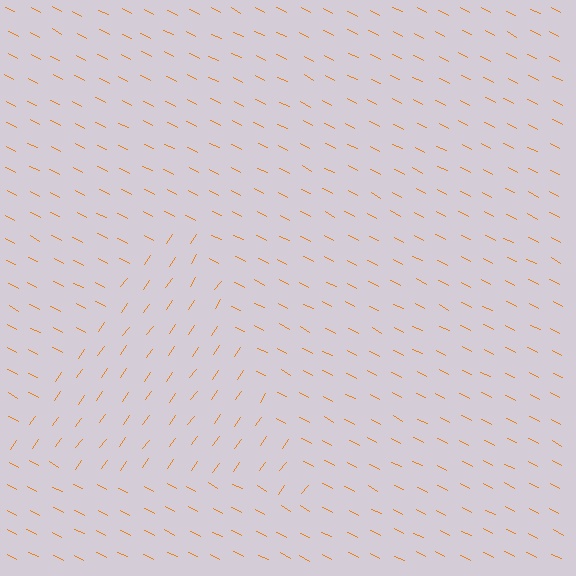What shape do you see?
I see a triangle.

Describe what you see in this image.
The image is filled with small orange line segments. A triangle region in the image has lines oriented differently from the surrounding lines, creating a visible texture boundary.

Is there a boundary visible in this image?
Yes, there is a texture boundary formed by a change in line orientation.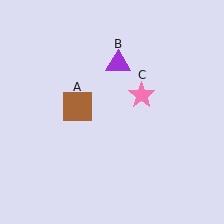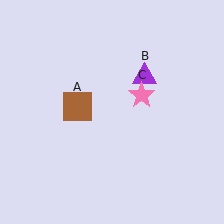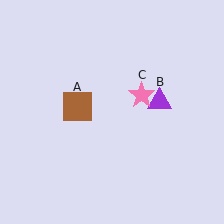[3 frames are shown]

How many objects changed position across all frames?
1 object changed position: purple triangle (object B).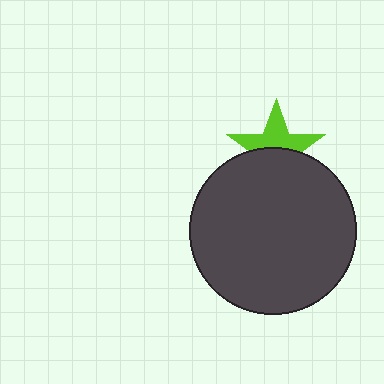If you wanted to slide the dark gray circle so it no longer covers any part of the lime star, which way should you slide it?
Slide it down — that is the most direct way to separate the two shapes.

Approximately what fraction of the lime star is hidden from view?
Roughly 48% of the lime star is hidden behind the dark gray circle.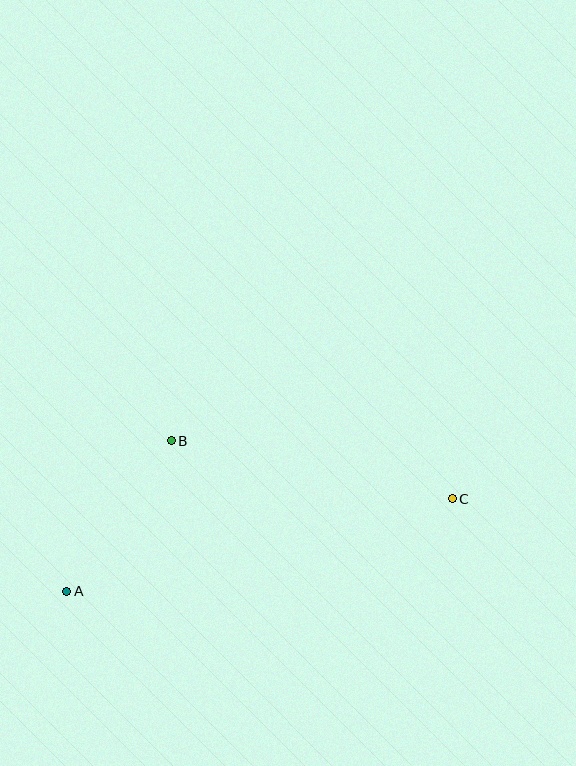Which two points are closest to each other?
Points A and B are closest to each other.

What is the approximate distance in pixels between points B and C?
The distance between B and C is approximately 287 pixels.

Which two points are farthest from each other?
Points A and C are farthest from each other.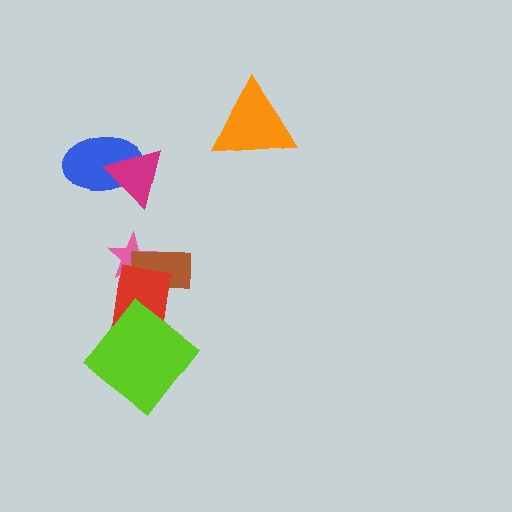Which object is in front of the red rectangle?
The lime diamond is in front of the red rectangle.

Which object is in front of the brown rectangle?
The red rectangle is in front of the brown rectangle.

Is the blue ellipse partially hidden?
Yes, it is partially covered by another shape.